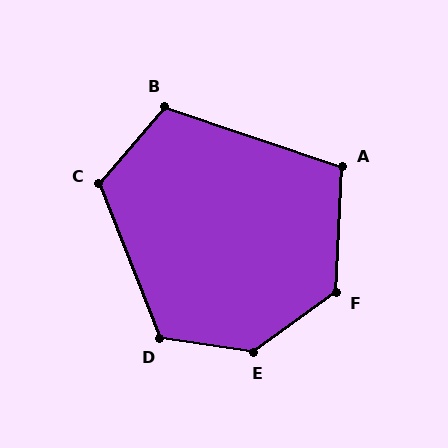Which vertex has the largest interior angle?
E, at approximately 136 degrees.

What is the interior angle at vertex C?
Approximately 118 degrees (obtuse).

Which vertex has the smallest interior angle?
A, at approximately 106 degrees.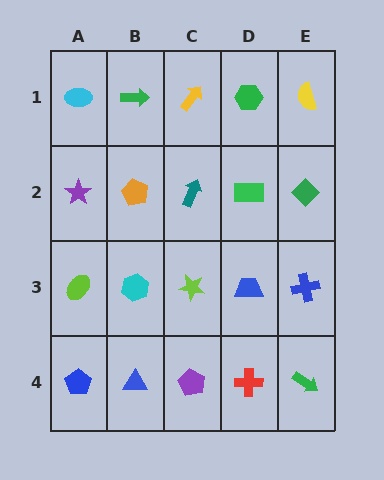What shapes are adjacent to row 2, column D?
A green hexagon (row 1, column D), a blue trapezoid (row 3, column D), a teal arrow (row 2, column C), a green diamond (row 2, column E).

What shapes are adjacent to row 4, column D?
A blue trapezoid (row 3, column D), a purple pentagon (row 4, column C), a green arrow (row 4, column E).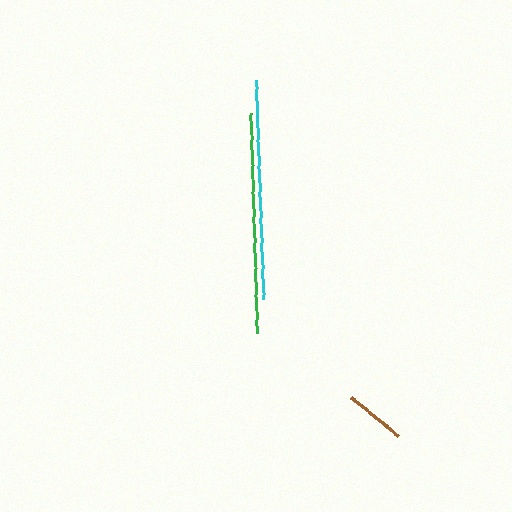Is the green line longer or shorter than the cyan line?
The green line is longer than the cyan line.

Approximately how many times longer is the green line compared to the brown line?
The green line is approximately 3.6 times the length of the brown line.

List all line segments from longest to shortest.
From longest to shortest: green, cyan, brown.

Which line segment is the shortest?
The brown line is the shortest at approximately 61 pixels.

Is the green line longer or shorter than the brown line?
The green line is longer than the brown line.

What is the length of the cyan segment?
The cyan segment is approximately 219 pixels long.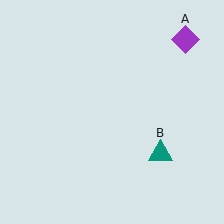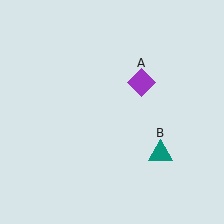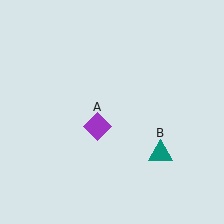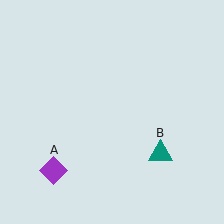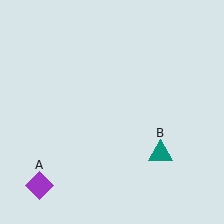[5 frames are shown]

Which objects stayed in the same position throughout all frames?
Teal triangle (object B) remained stationary.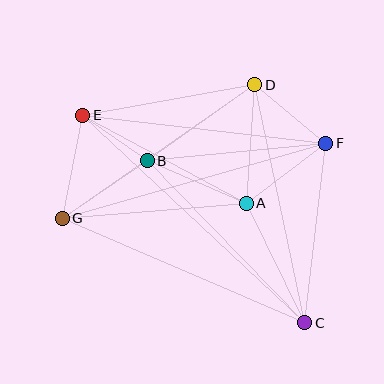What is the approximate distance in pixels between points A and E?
The distance between A and E is approximately 186 pixels.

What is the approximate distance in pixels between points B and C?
The distance between B and C is approximately 226 pixels.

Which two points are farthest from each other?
Points C and E are farthest from each other.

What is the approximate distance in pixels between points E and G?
The distance between E and G is approximately 105 pixels.